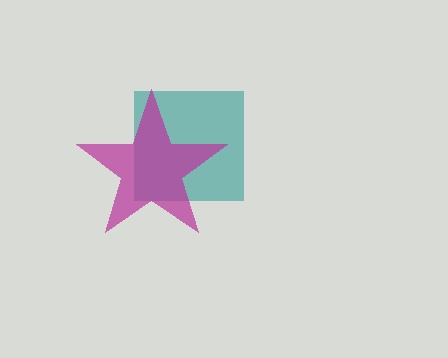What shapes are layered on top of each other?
The layered shapes are: a teal square, a magenta star.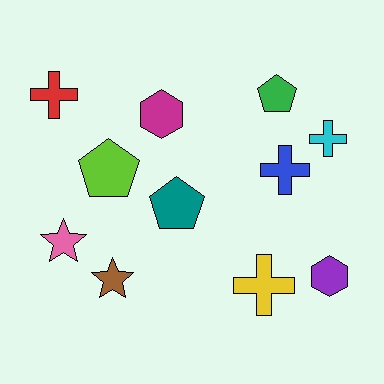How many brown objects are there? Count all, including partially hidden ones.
There is 1 brown object.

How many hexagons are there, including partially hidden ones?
There are 2 hexagons.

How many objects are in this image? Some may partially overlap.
There are 11 objects.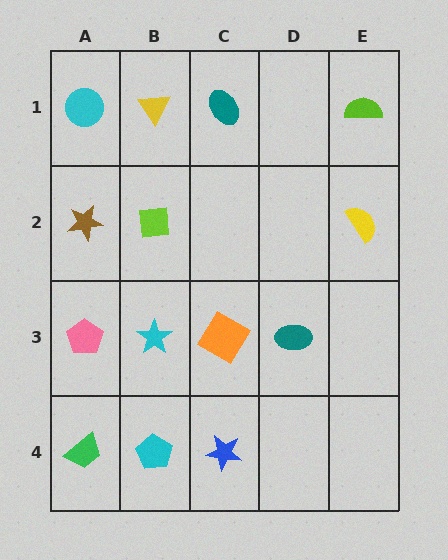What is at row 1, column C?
A teal ellipse.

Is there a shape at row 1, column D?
No, that cell is empty.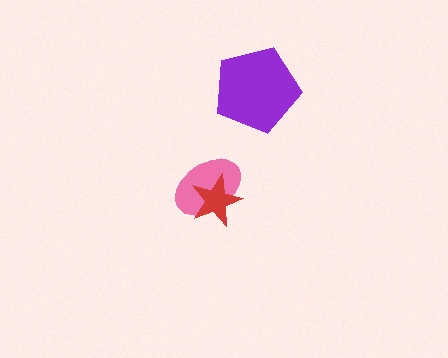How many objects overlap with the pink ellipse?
1 object overlaps with the pink ellipse.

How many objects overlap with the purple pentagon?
0 objects overlap with the purple pentagon.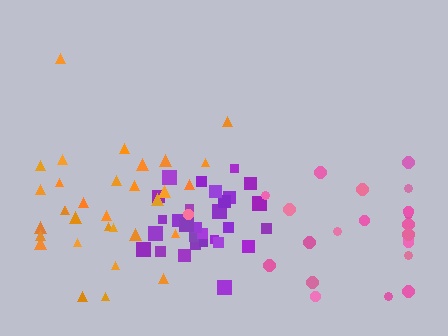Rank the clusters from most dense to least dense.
purple, orange, pink.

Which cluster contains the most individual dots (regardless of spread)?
Orange (32).